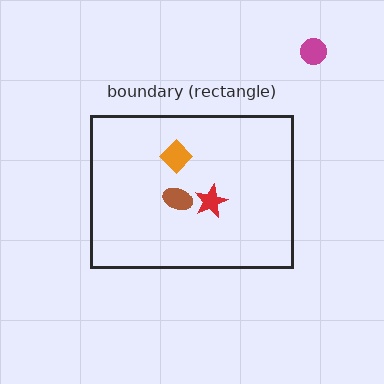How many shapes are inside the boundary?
3 inside, 1 outside.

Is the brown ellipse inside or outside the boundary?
Inside.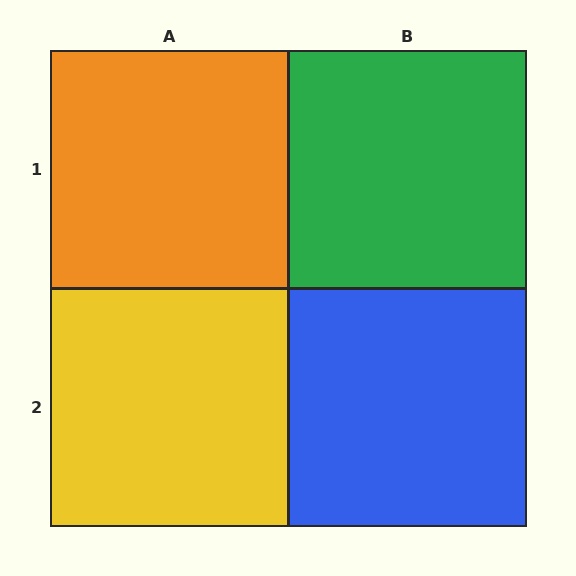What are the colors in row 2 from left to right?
Yellow, blue.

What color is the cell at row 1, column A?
Orange.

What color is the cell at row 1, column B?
Green.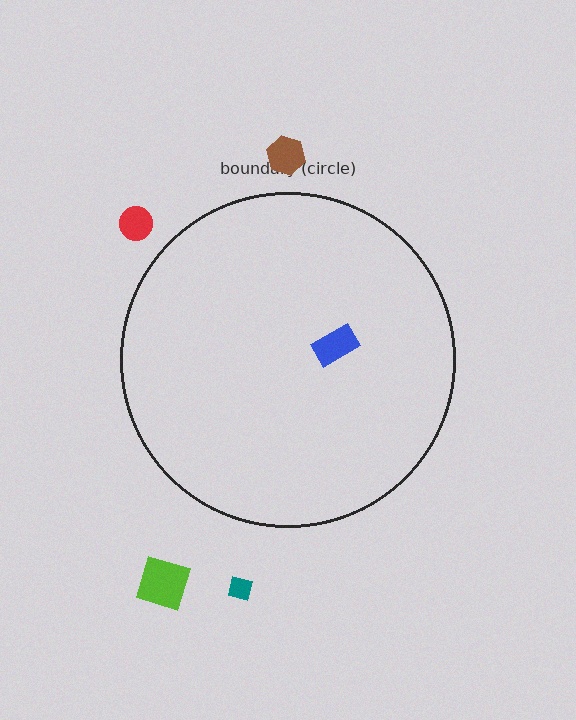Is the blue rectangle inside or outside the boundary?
Inside.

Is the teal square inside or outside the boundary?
Outside.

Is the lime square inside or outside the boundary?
Outside.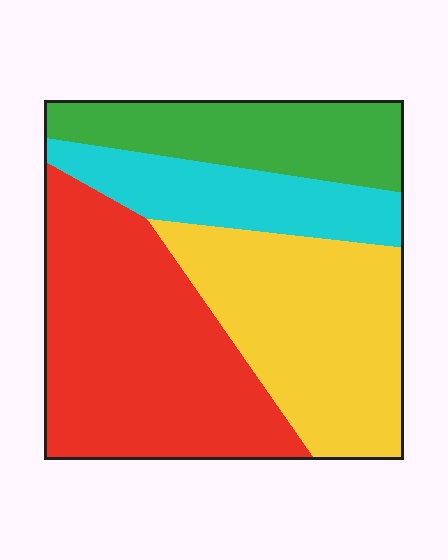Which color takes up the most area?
Red, at roughly 35%.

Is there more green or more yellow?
Yellow.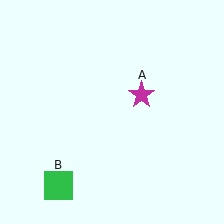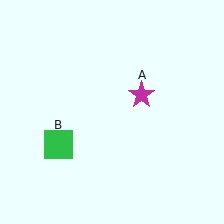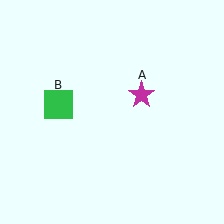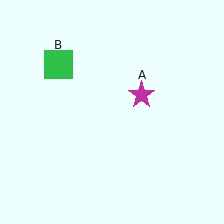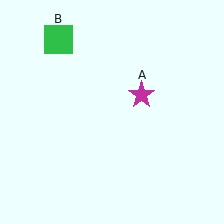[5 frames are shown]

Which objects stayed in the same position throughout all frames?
Magenta star (object A) remained stationary.